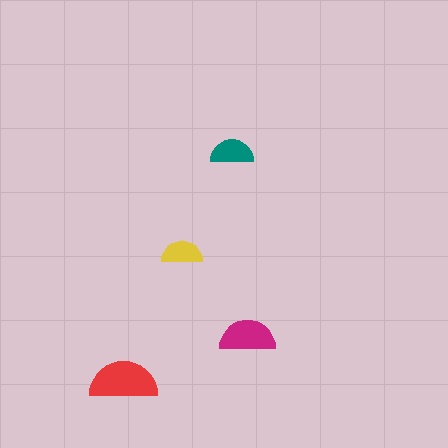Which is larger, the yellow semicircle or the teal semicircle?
The teal one.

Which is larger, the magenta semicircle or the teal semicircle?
The magenta one.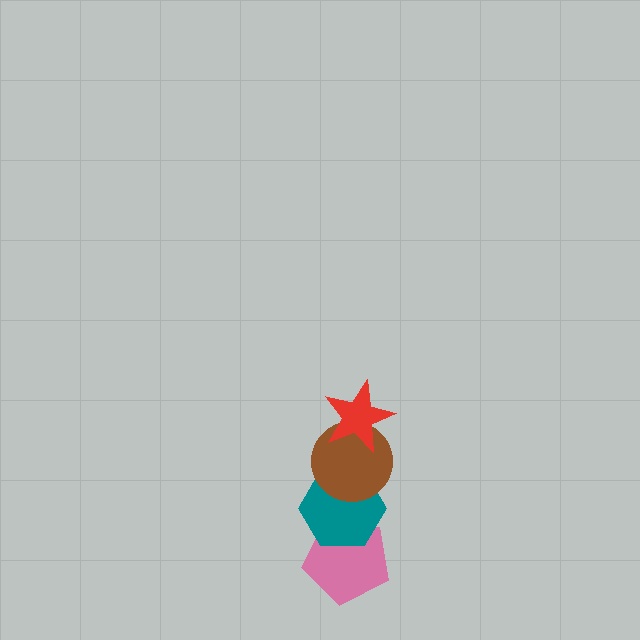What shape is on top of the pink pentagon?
The teal hexagon is on top of the pink pentagon.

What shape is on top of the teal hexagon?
The brown circle is on top of the teal hexagon.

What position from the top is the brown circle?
The brown circle is 2nd from the top.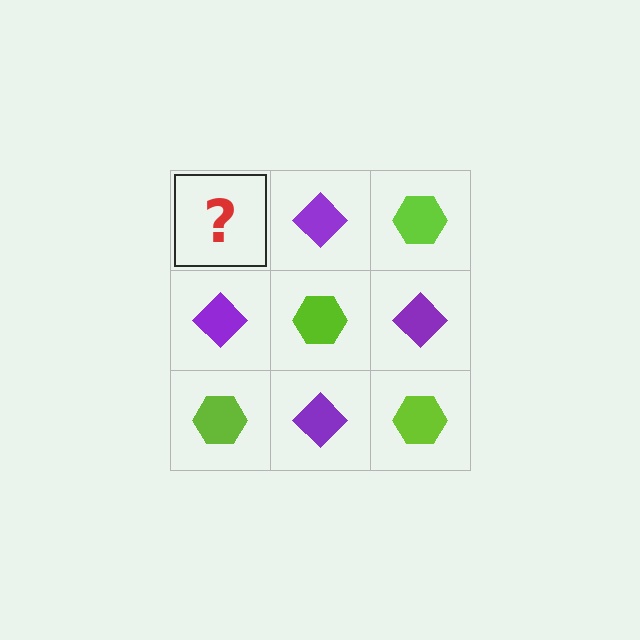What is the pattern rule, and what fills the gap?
The rule is that it alternates lime hexagon and purple diamond in a checkerboard pattern. The gap should be filled with a lime hexagon.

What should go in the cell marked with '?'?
The missing cell should contain a lime hexagon.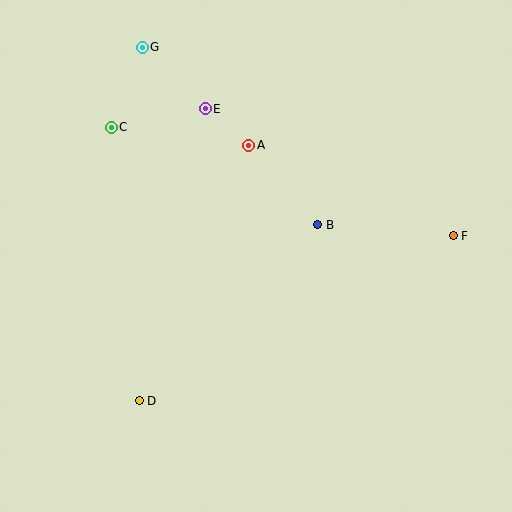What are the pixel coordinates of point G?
Point G is at (142, 47).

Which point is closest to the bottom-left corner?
Point D is closest to the bottom-left corner.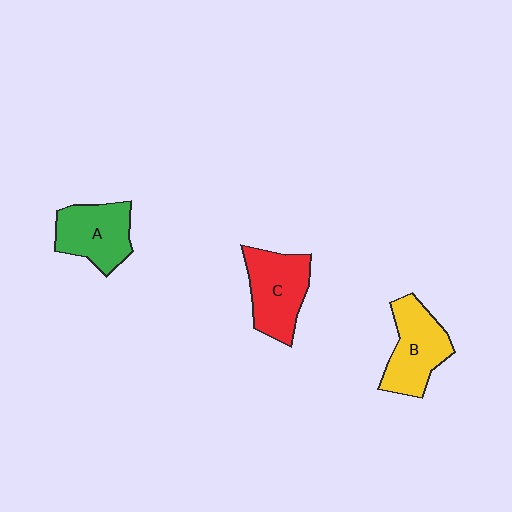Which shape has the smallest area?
Shape A (green).